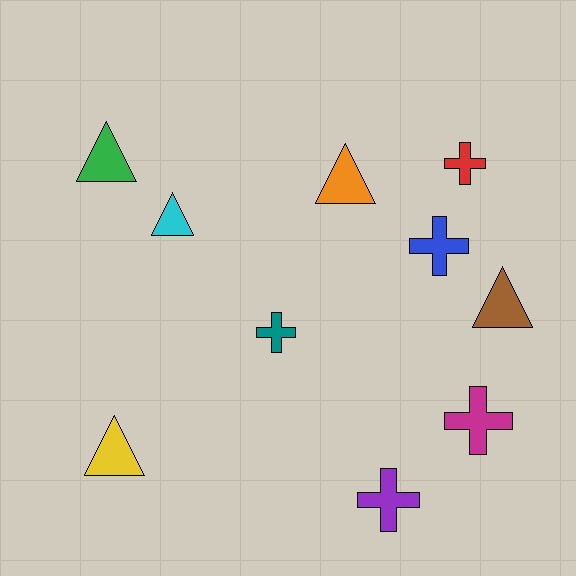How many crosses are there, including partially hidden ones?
There are 5 crosses.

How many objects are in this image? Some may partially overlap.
There are 10 objects.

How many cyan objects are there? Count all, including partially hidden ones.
There is 1 cyan object.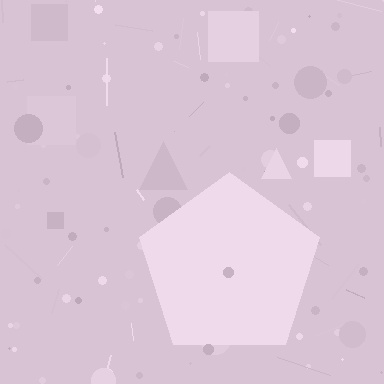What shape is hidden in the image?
A pentagon is hidden in the image.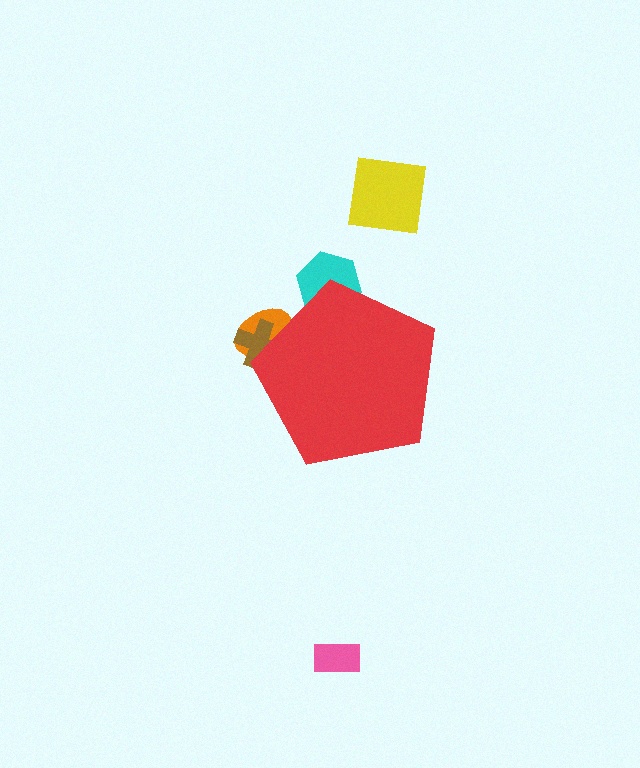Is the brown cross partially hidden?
Yes, the brown cross is partially hidden behind the red pentagon.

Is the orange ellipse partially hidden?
Yes, the orange ellipse is partially hidden behind the red pentagon.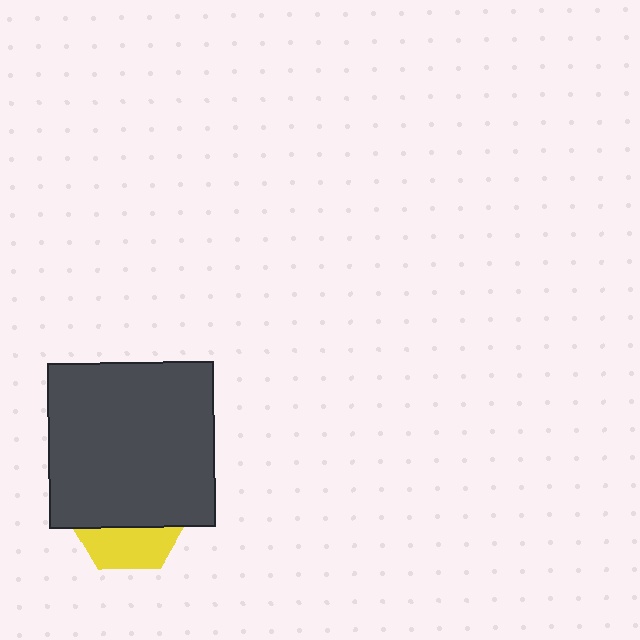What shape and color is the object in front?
The object in front is a dark gray square.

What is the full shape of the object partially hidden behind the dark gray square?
The partially hidden object is a yellow hexagon.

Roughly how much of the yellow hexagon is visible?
A small part of it is visible (roughly 34%).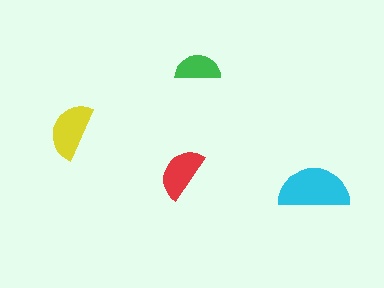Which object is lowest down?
The cyan semicircle is bottommost.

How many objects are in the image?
There are 4 objects in the image.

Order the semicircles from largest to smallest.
the cyan one, the yellow one, the red one, the green one.